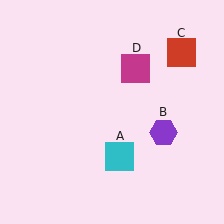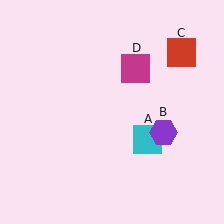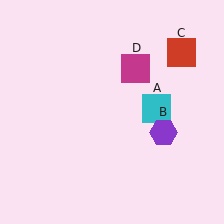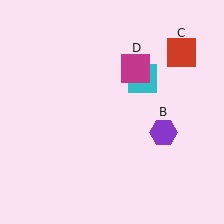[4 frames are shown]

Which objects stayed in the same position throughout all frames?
Purple hexagon (object B) and red square (object C) and magenta square (object D) remained stationary.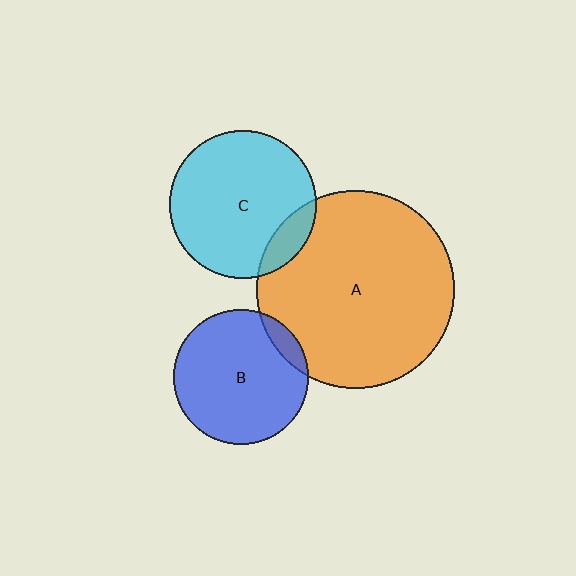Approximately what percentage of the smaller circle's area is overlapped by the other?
Approximately 10%.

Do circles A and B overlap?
Yes.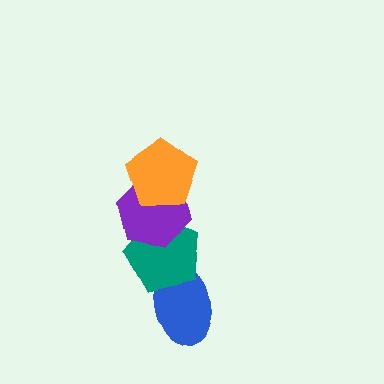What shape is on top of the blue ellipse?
The teal pentagon is on top of the blue ellipse.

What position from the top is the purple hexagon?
The purple hexagon is 2nd from the top.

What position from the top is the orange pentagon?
The orange pentagon is 1st from the top.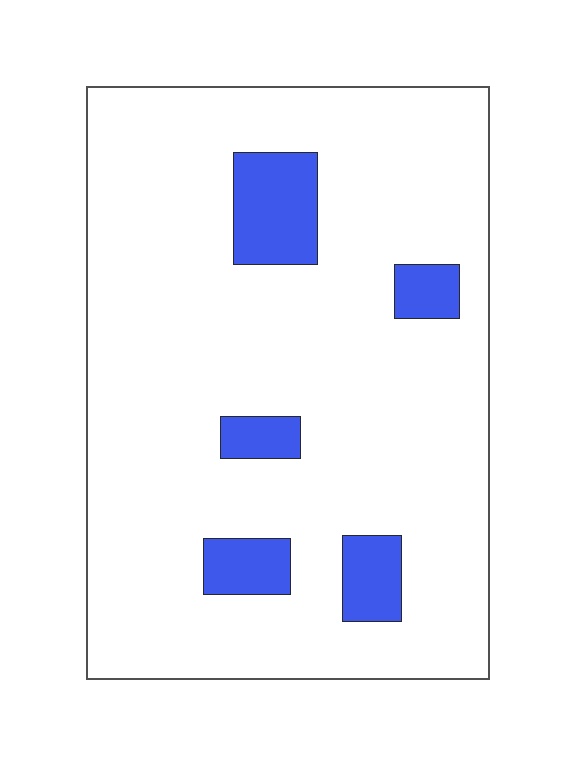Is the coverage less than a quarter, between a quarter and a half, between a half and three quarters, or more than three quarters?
Less than a quarter.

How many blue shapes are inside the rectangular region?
5.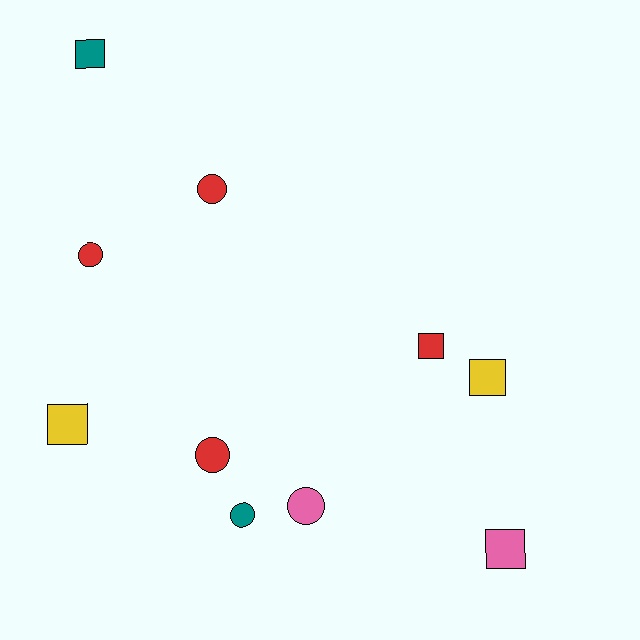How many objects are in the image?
There are 10 objects.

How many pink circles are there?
There is 1 pink circle.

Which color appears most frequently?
Red, with 4 objects.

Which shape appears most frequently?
Circle, with 5 objects.